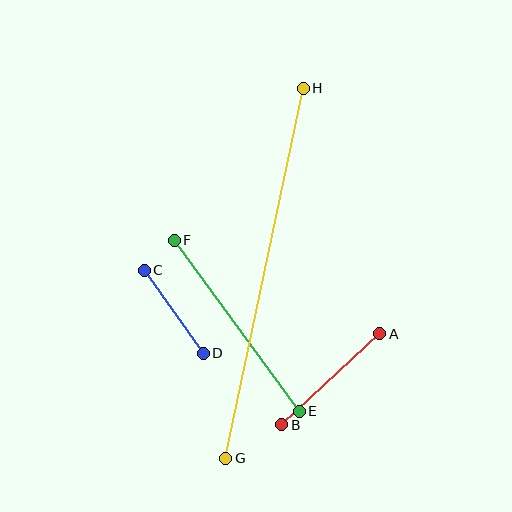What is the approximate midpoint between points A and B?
The midpoint is at approximately (331, 379) pixels.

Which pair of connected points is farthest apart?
Points G and H are farthest apart.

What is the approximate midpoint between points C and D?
The midpoint is at approximately (174, 312) pixels.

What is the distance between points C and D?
The distance is approximately 101 pixels.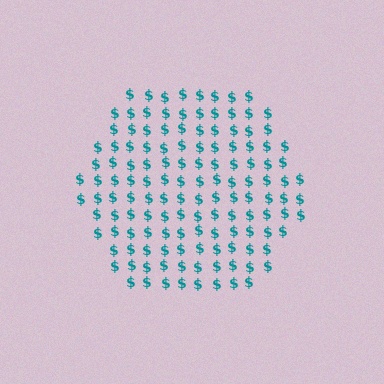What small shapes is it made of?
It is made of small dollar signs.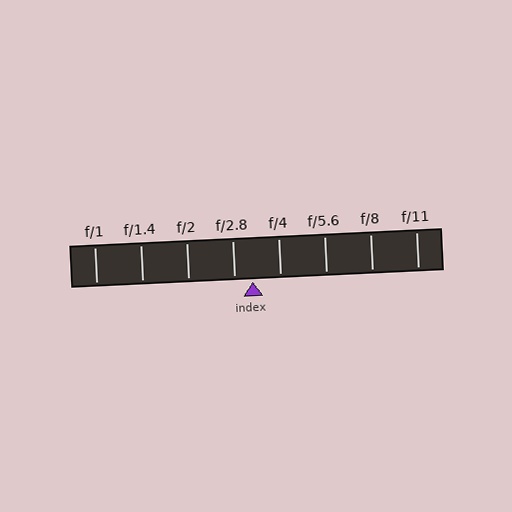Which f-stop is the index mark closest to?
The index mark is closest to f/2.8.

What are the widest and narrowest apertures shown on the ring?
The widest aperture shown is f/1 and the narrowest is f/11.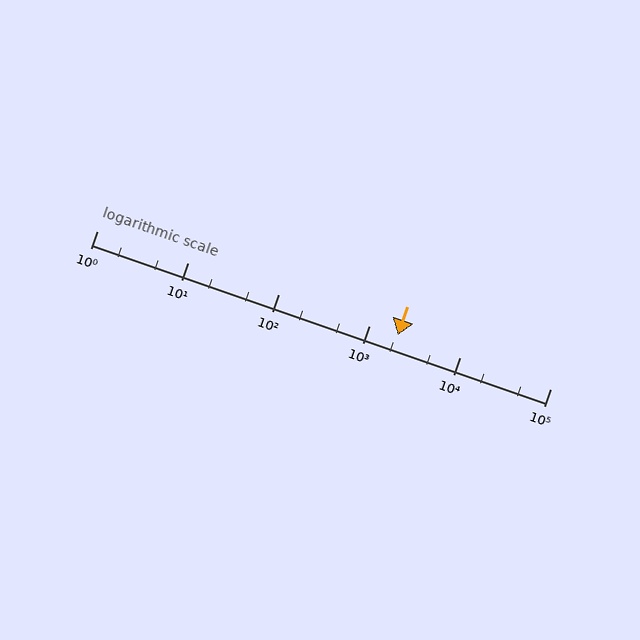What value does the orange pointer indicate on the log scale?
The pointer indicates approximately 2100.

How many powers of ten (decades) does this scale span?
The scale spans 5 decades, from 1 to 100000.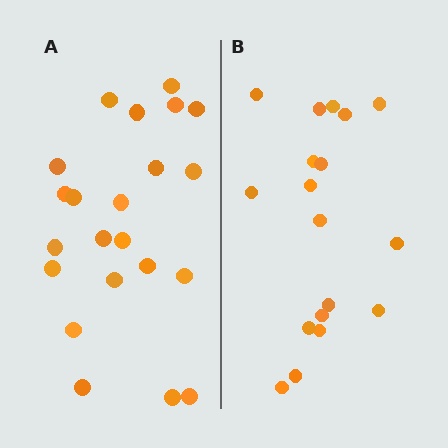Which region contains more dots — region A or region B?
Region A (the left region) has more dots.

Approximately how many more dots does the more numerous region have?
Region A has about 4 more dots than region B.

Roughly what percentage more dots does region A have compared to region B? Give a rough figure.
About 20% more.